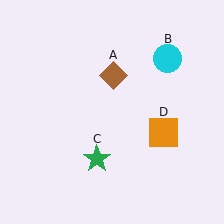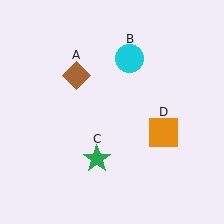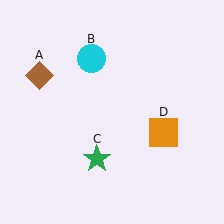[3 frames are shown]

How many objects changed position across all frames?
2 objects changed position: brown diamond (object A), cyan circle (object B).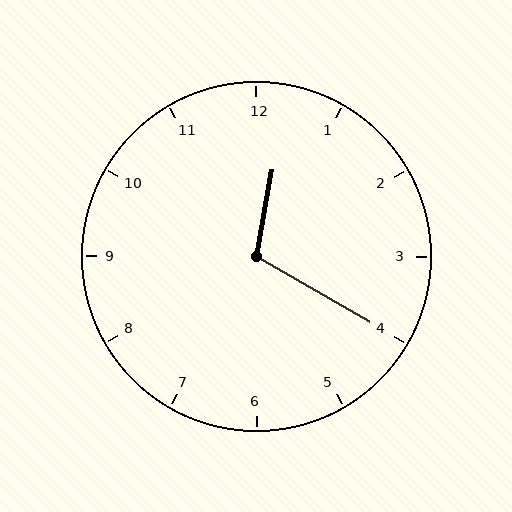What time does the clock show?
12:20.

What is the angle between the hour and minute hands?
Approximately 110 degrees.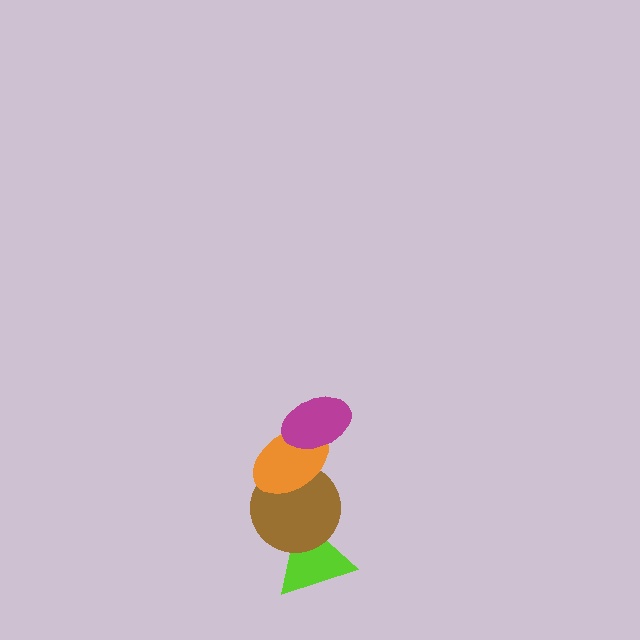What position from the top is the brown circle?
The brown circle is 3rd from the top.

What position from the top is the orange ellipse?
The orange ellipse is 2nd from the top.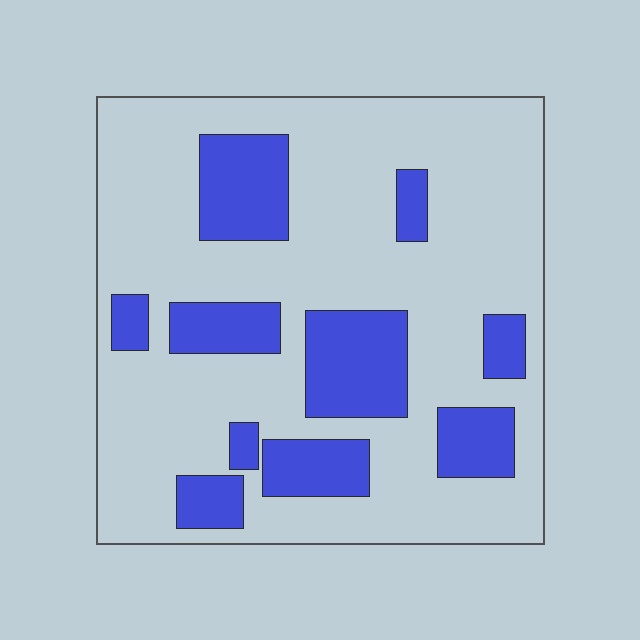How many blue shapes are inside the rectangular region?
10.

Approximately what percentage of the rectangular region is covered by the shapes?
Approximately 25%.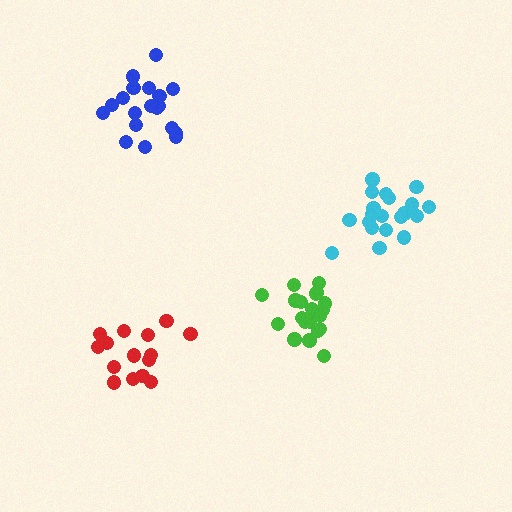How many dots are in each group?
Group 1: 20 dots, Group 2: 19 dots, Group 3: 15 dots, Group 4: 20 dots (74 total).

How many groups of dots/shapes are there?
There are 4 groups.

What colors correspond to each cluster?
The clusters are colored: green, blue, red, cyan.